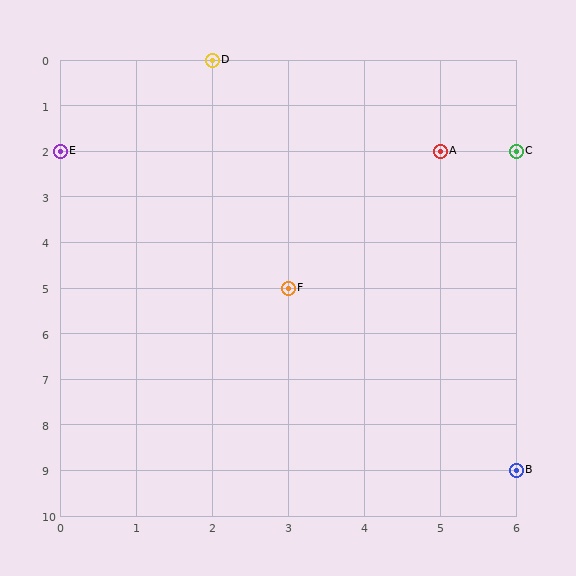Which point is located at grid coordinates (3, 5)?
Point F is at (3, 5).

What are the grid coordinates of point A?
Point A is at grid coordinates (5, 2).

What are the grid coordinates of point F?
Point F is at grid coordinates (3, 5).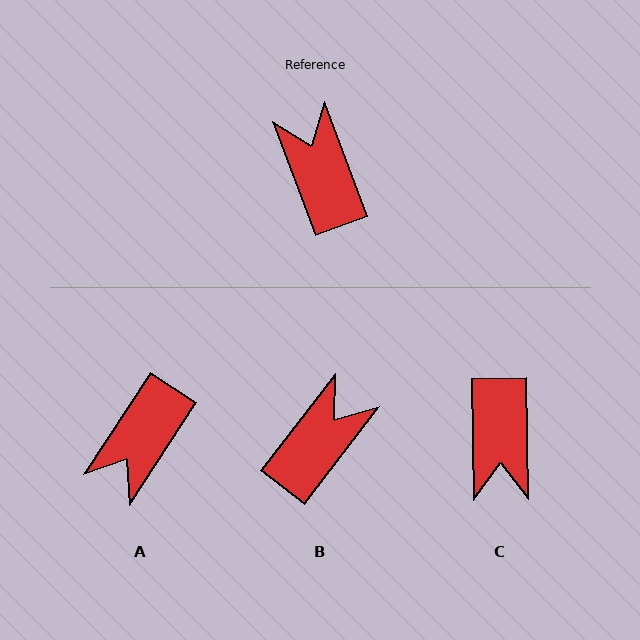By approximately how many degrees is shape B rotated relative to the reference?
Approximately 58 degrees clockwise.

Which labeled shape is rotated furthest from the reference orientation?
C, about 160 degrees away.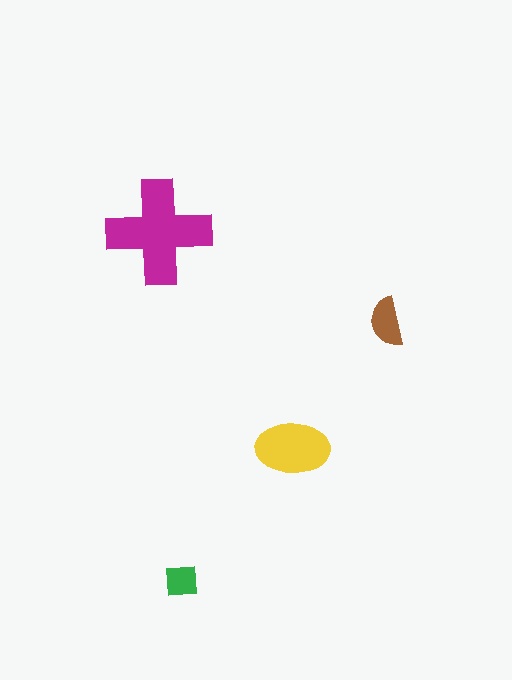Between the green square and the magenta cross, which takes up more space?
The magenta cross.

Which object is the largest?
The magenta cross.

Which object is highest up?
The magenta cross is topmost.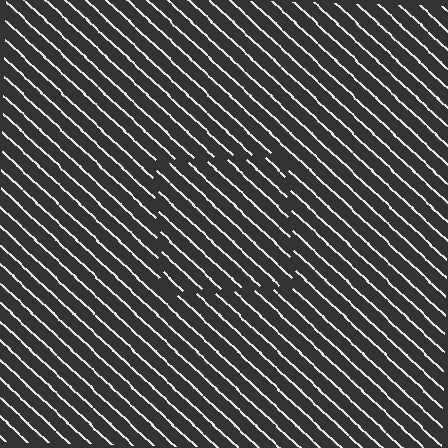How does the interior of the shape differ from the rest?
The interior of the shape contains the same grating, shifted by half a period — the contour is defined by the phase discontinuity where line-ends from the inner and outer gratings abut.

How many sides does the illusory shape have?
4 sides — the line-ends trace a square.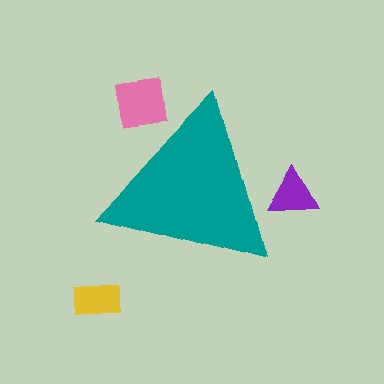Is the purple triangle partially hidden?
Yes, the purple triangle is partially hidden behind the teal triangle.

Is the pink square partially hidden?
Yes, the pink square is partially hidden behind the teal triangle.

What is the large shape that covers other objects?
A teal triangle.